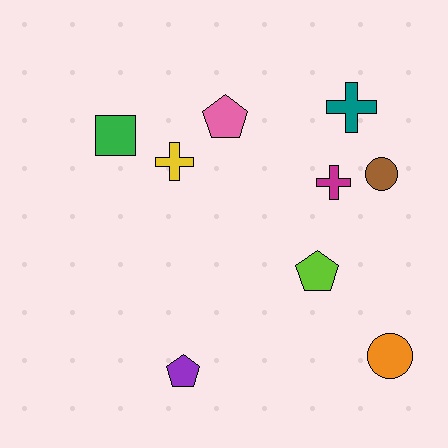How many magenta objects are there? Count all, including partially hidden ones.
There is 1 magenta object.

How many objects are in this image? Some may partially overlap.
There are 9 objects.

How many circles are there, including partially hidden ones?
There are 2 circles.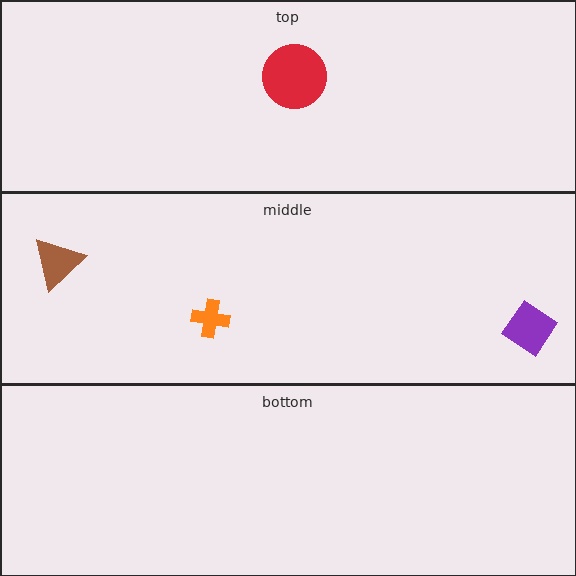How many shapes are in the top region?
1.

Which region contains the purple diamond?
The middle region.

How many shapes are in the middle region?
3.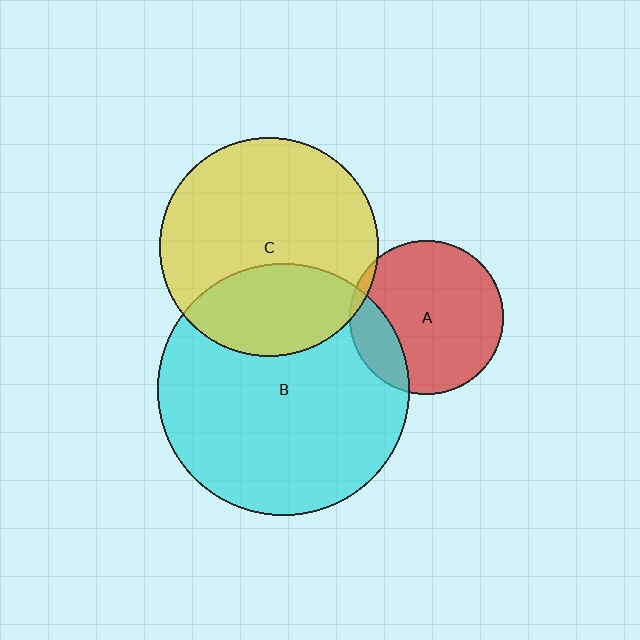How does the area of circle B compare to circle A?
Approximately 2.7 times.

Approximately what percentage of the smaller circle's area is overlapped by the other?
Approximately 20%.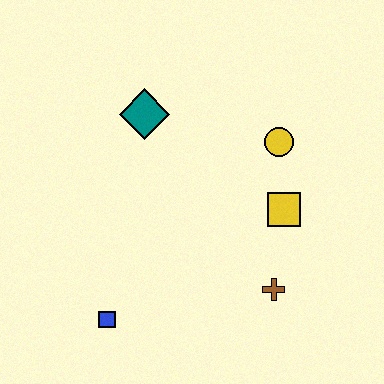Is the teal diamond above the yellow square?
Yes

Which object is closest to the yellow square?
The yellow circle is closest to the yellow square.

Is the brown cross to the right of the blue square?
Yes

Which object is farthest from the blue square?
The yellow circle is farthest from the blue square.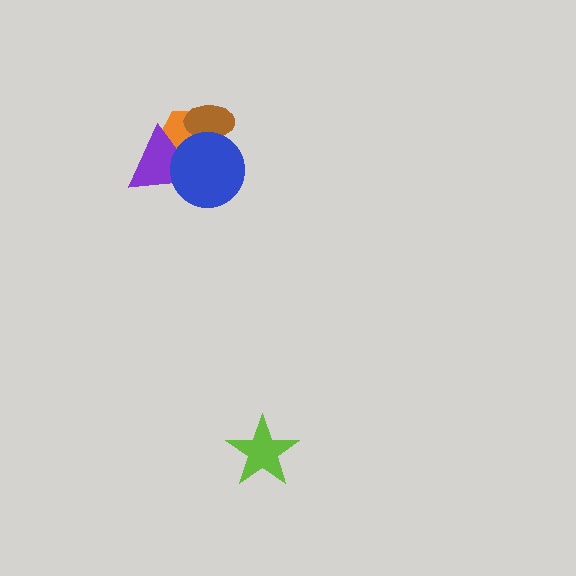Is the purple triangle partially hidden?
Yes, it is partially covered by another shape.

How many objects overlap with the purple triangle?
2 objects overlap with the purple triangle.